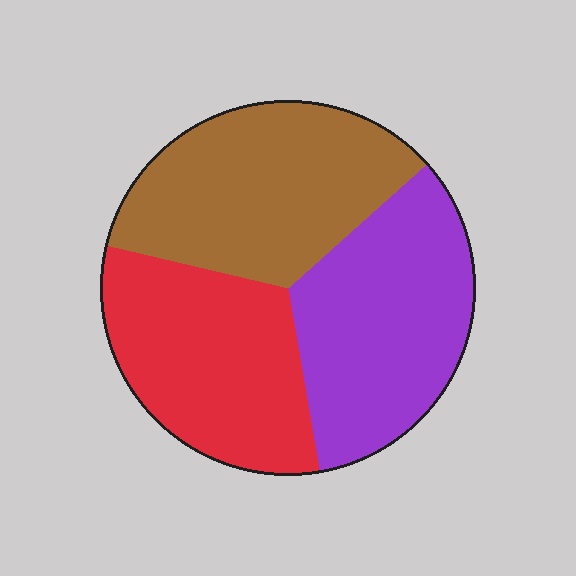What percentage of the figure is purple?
Purple covers around 35% of the figure.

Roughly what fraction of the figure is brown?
Brown covers around 35% of the figure.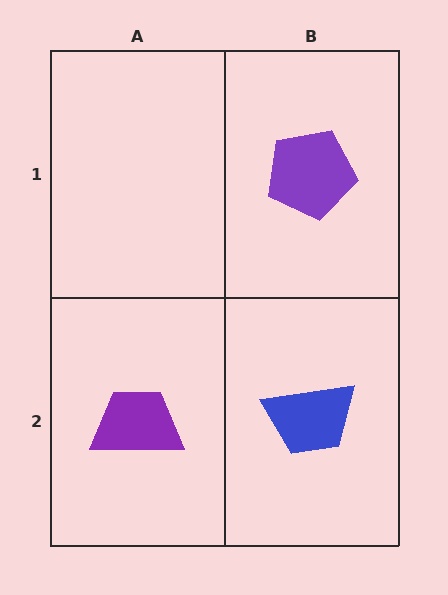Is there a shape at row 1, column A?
No, that cell is empty.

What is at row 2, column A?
A purple trapezoid.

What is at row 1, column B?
A purple pentagon.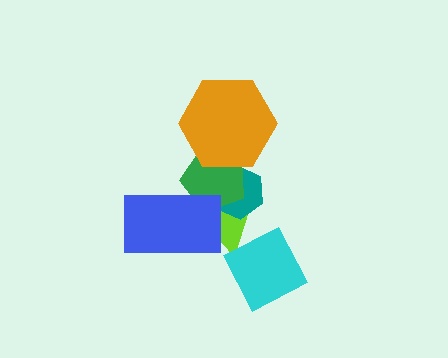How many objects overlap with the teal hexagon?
2 objects overlap with the teal hexagon.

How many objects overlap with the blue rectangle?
2 objects overlap with the blue rectangle.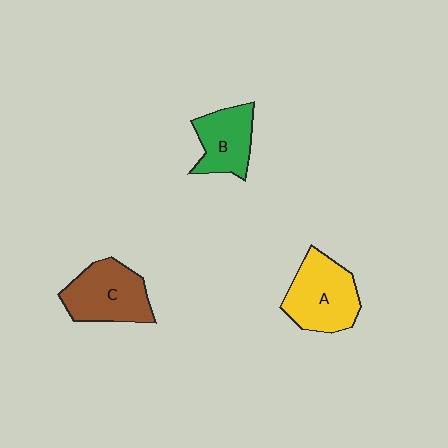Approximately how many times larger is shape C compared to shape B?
Approximately 1.3 times.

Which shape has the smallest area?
Shape B (green).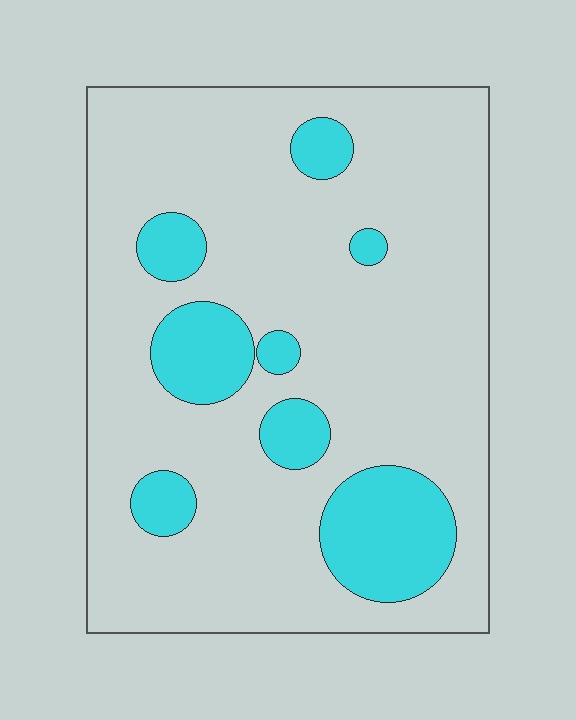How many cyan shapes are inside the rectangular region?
8.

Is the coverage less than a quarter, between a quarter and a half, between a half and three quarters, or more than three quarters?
Less than a quarter.